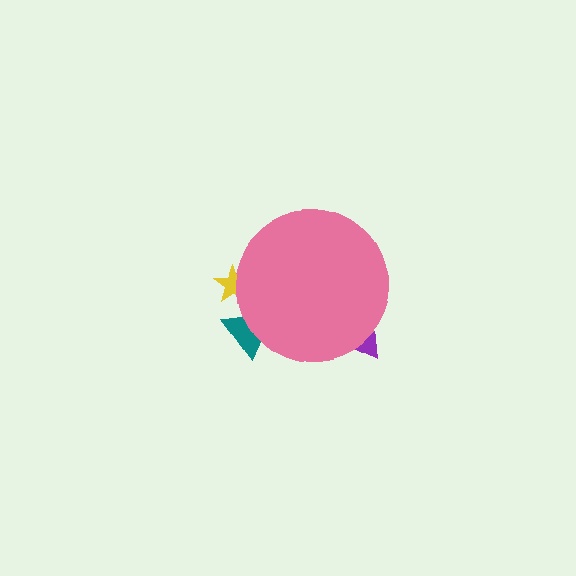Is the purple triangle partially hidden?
Yes, the purple triangle is partially hidden behind the pink circle.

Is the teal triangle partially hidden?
Yes, the teal triangle is partially hidden behind the pink circle.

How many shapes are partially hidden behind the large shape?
3 shapes are partially hidden.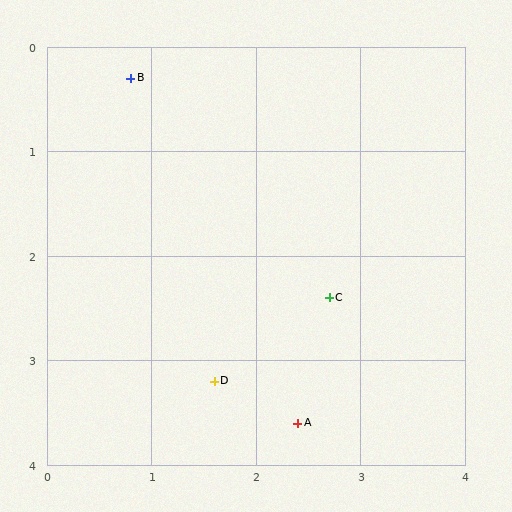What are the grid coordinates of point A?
Point A is at approximately (2.4, 3.6).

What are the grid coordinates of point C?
Point C is at approximately (2.7, 2.4).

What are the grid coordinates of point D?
Point D is at approximately (1.6, 3.2).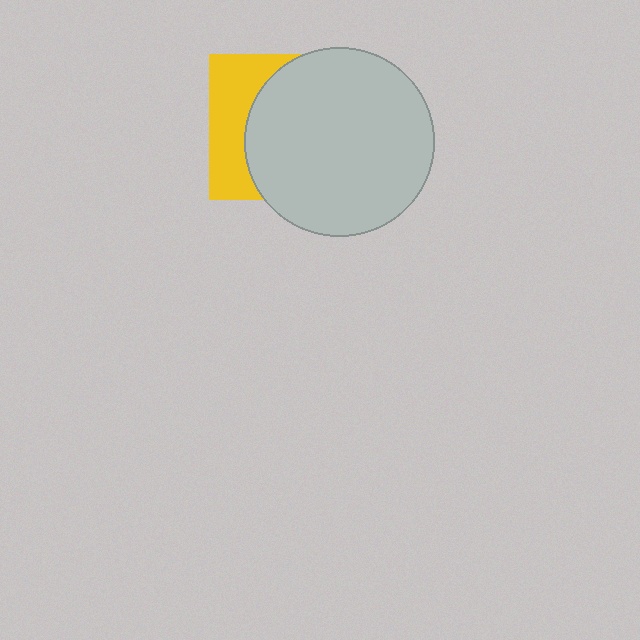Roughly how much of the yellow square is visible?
A small part of it is visible (roughly 32%).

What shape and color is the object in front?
The object in front is a light gray circle.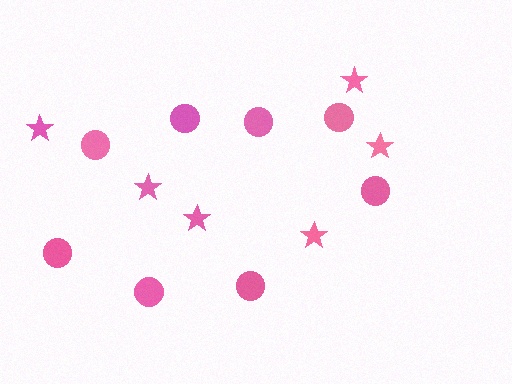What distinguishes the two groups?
There are 2 groups: one group of stars (6) and one group of circles (8).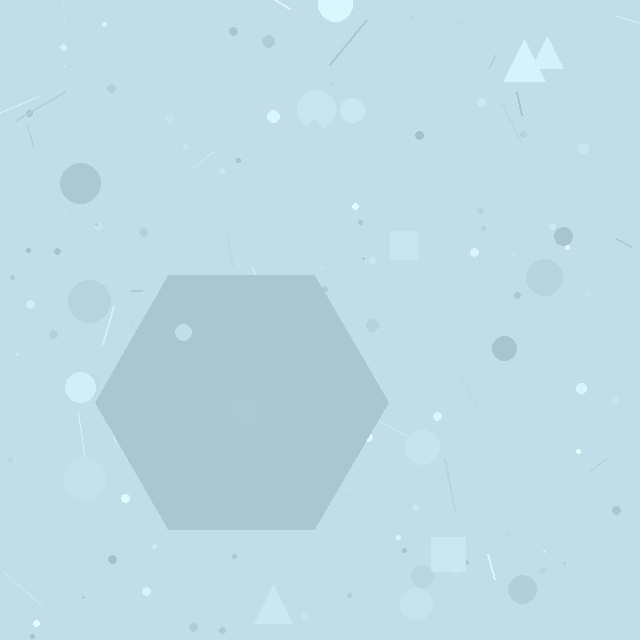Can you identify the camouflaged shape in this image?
The camouflaged shape is a hexagon.